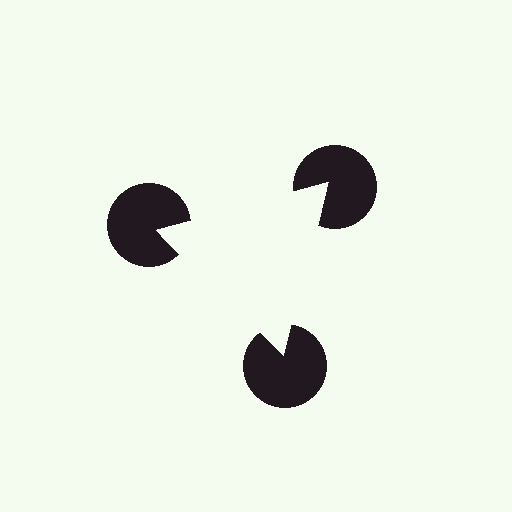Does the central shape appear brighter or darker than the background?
It typically appears slightly brighter than the background, even though no actual brightness change is drawn.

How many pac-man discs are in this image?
There are 3 — one at each vertex of the illusory triangle.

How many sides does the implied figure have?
3 sides.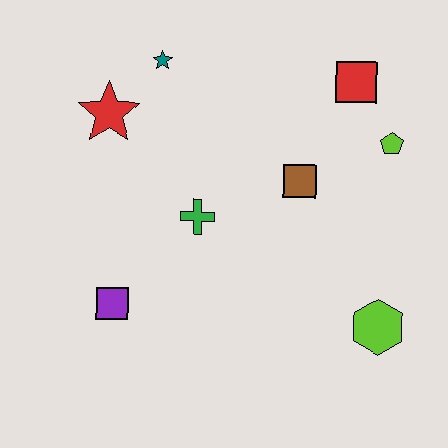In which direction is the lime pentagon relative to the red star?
The lime pentagon is to the right of the red star.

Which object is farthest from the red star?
The lime hexagon is farthest from the red star.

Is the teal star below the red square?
No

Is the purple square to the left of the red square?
Yes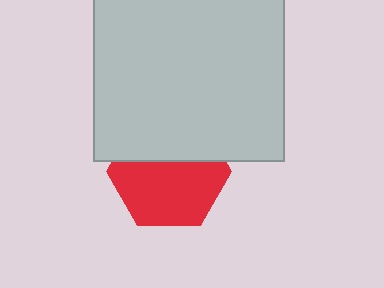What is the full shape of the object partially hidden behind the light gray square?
The partially hidden object is a red hexagon.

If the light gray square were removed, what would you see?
You would see the complete red hexagon.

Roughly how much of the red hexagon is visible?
About half of it is visible (roughly 61%).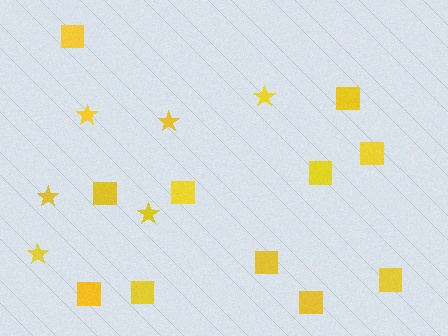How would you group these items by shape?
There are 2 groups: one group of squares (11) and one group of stars (6).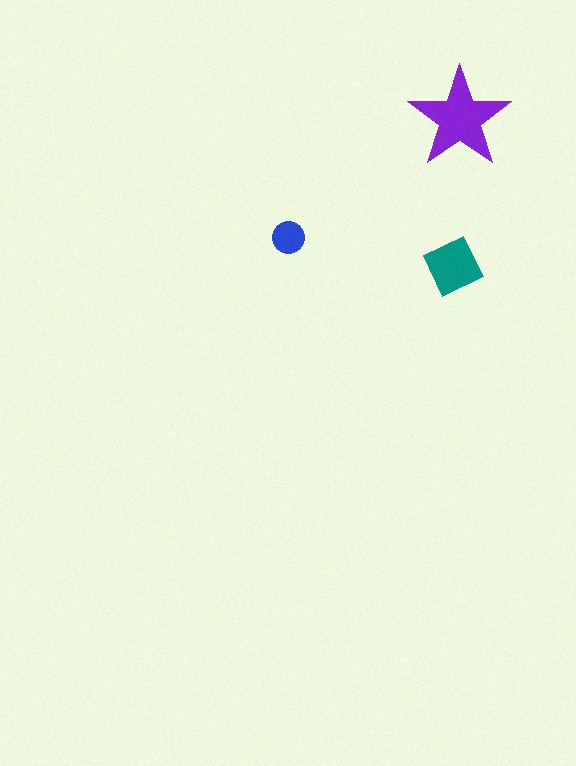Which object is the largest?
The purple star.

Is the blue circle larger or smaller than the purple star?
Smaller.